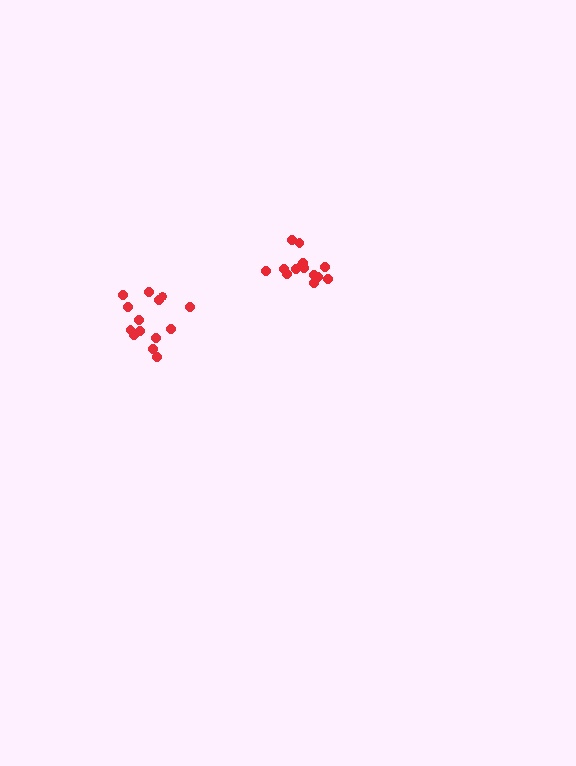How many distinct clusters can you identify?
There are 2 distinct clusters.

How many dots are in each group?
Group 1: 14 dots, Group 2: 14 dots (28 total).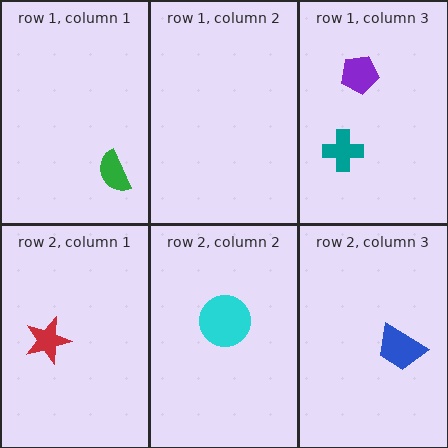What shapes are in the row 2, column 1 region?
The red star.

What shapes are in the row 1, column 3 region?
The teal cross, the purple pentagon.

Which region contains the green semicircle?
The row 1, column 1 region.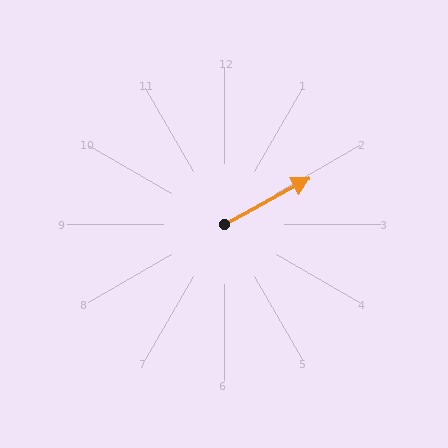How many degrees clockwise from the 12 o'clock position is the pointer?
Approximately 61 degrees.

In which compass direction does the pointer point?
Northeast.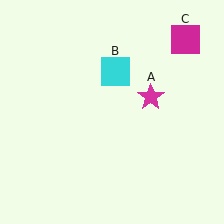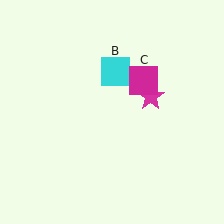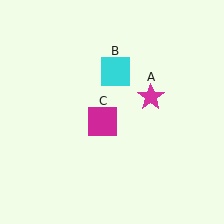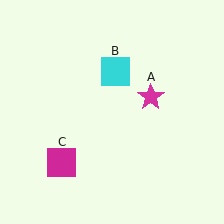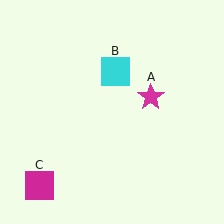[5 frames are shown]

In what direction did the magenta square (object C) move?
The magenta square (object C) moved down and to the left.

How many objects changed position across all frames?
1 object changed position: magenta square (object C).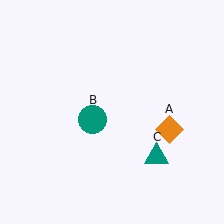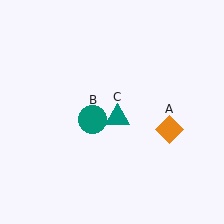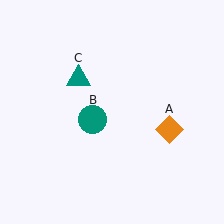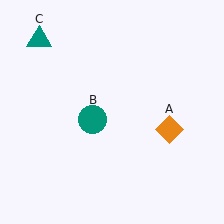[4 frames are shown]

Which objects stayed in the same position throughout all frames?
Orange diamond (object A) and teal circle (object B) remained stationary.